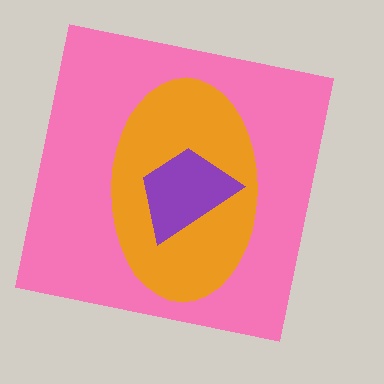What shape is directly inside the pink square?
The orange ellipse.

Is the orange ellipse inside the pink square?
Yes.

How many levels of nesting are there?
3.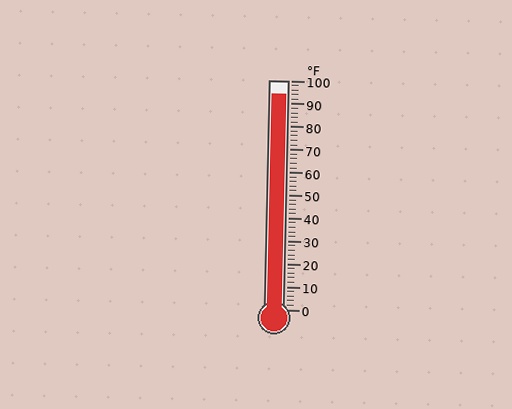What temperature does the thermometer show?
The thermometer shows approximately 94°F.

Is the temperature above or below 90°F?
The temperature is above 90°F.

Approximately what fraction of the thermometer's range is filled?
The thermometer is filled to approximately 95% of its range.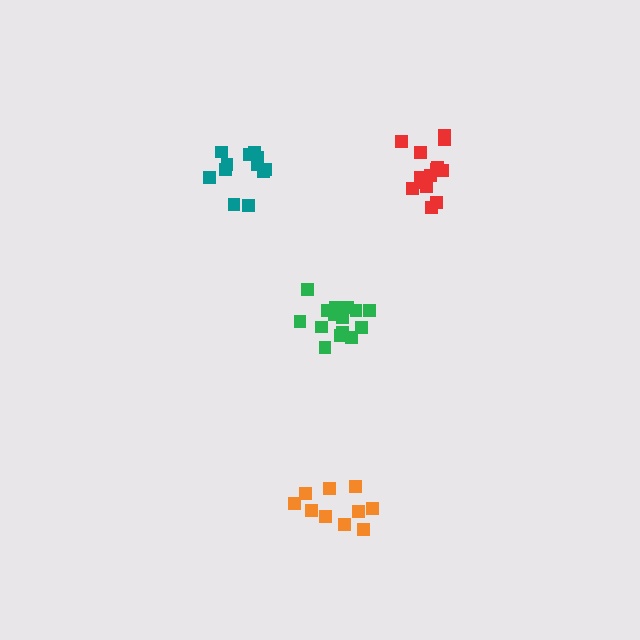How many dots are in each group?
Group 1: 14 dots, Group 2: 10 dots, Group 3: 15 dots, Group 4: 12 dots (51 total).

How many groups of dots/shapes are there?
There are 4 groups.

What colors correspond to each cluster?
The clusters are colored: red, orange, green, teal.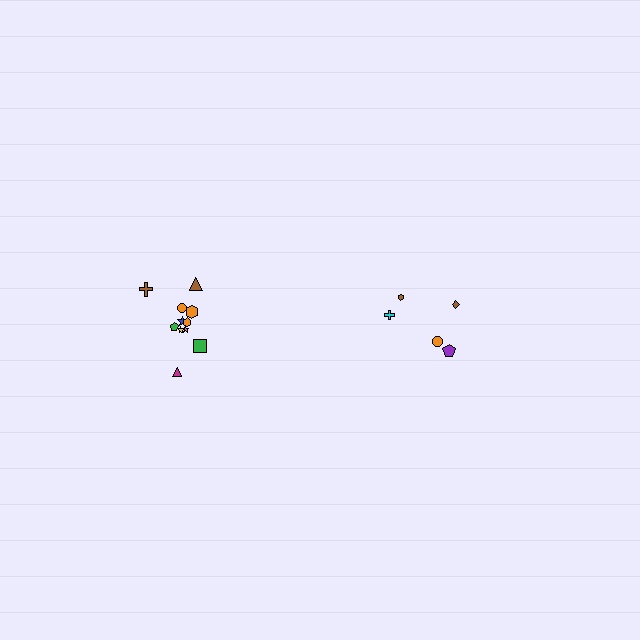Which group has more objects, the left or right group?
The left group.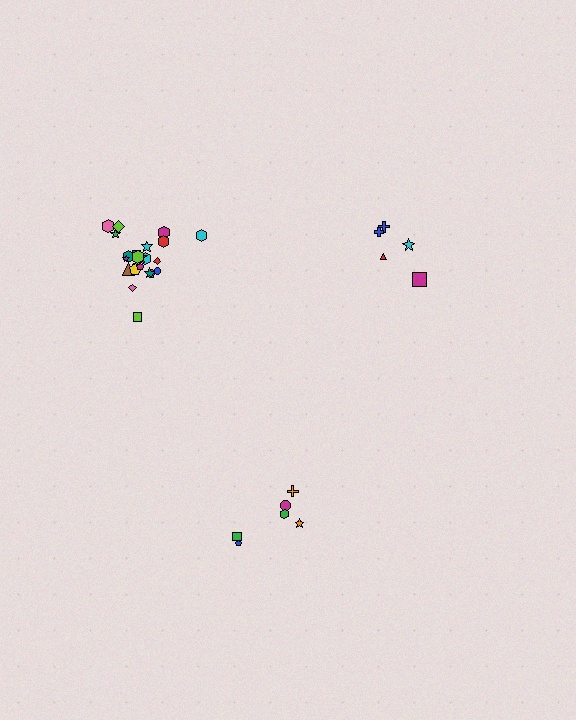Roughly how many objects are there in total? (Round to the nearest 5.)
Roughly 35 objects in total.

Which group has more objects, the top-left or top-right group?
The top-left group.